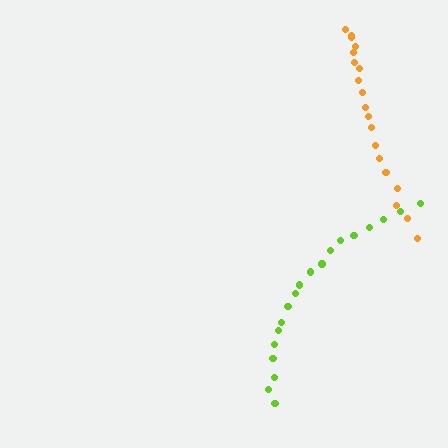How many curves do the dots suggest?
There are 2 distinct paths.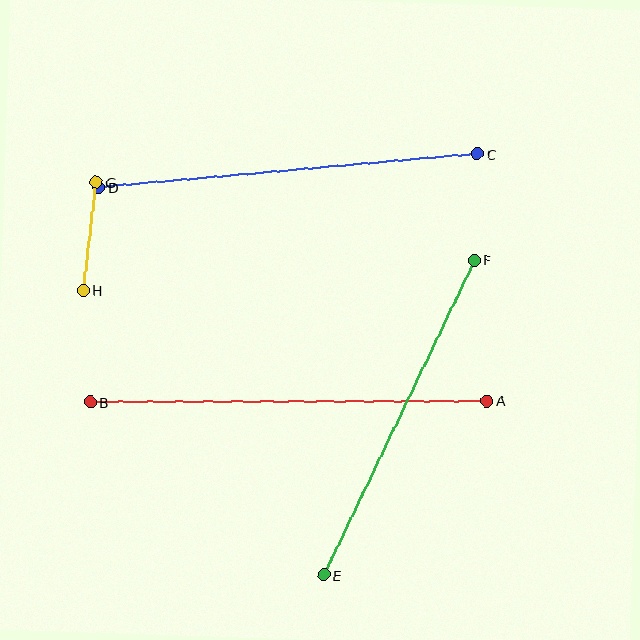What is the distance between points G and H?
The distance is approximately 109 pixels.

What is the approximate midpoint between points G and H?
The midpoint is at approximately (90, 236) pixels.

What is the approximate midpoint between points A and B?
The midpoint is at approximately (289, 402) pixels.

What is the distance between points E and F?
The distance is approximately 349 pixels.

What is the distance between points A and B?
The distance is approximately 397 pixels.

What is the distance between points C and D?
The distance is approximately 380 pixels.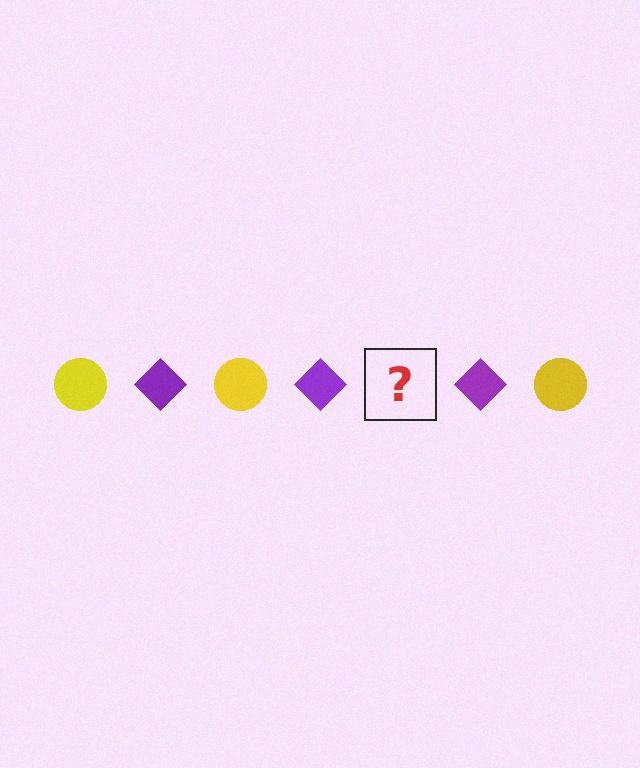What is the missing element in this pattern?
The missing element is a yellow circle.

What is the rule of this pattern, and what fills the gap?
The rule is that the pattern alternates between yellow circle and purple diamond. The gap should be filled with a yellow circle.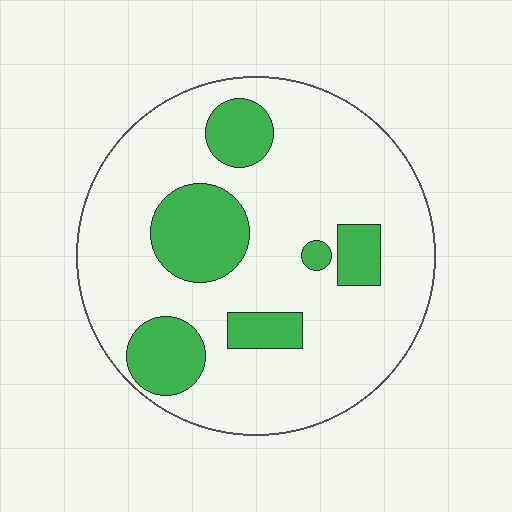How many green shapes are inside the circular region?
6.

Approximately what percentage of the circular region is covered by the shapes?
Approximately 25%.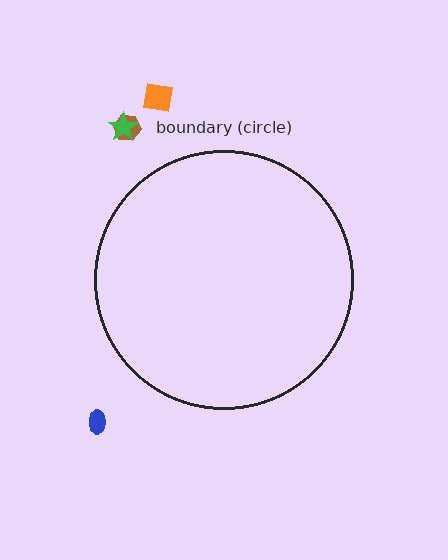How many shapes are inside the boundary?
0 inside, 4 outside.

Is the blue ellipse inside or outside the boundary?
Outside.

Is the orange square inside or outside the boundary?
Outside.